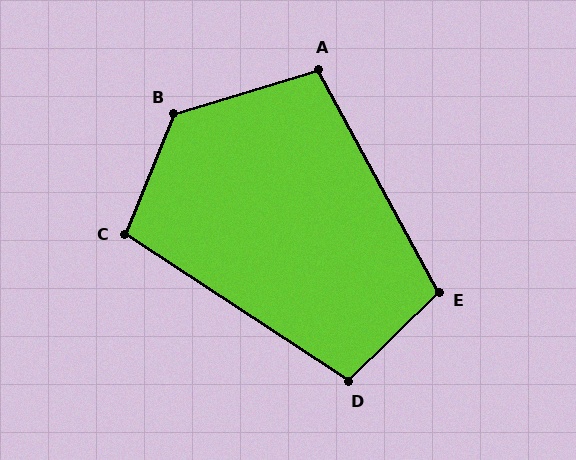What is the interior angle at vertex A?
Approximately 102 degrees (obtuse).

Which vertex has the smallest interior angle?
C, at approximately 101 degrees.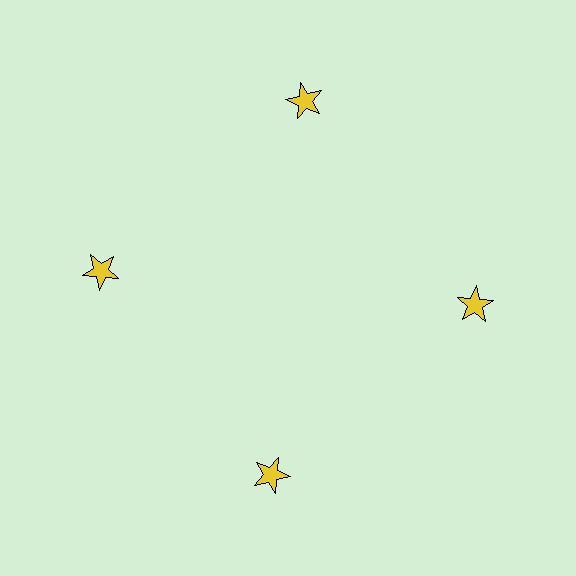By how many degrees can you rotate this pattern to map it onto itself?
The pattern maps onto itself every 90 degrees of rotation.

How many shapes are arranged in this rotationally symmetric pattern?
There are 4 shapes, arranged in 4 groups of 1.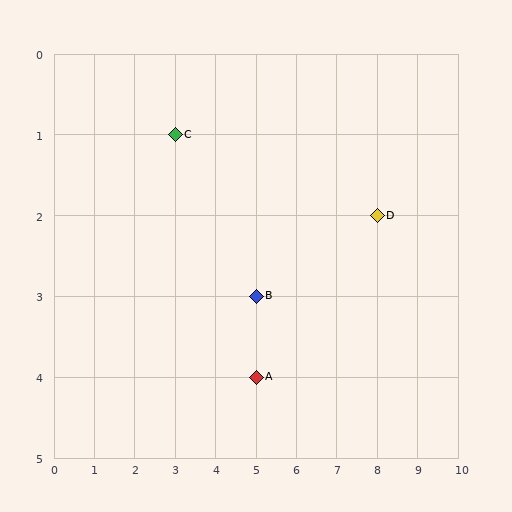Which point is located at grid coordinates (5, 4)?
Point A is at (5, 4).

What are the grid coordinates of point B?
Point B is at grid coordinates (5, 3).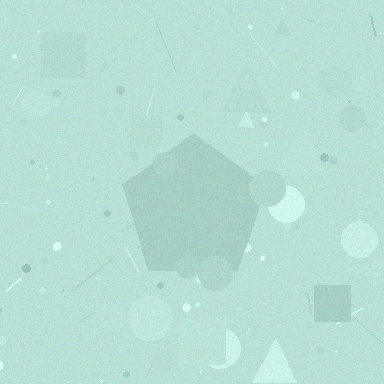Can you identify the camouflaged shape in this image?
The camouflaged shape is a pentagon.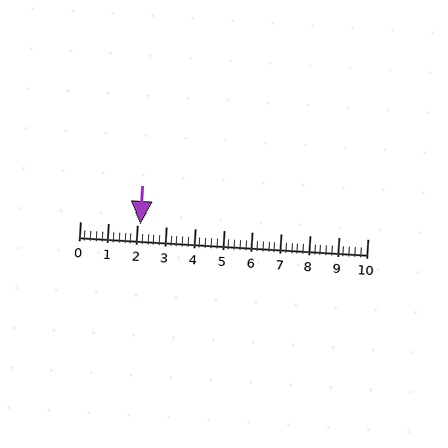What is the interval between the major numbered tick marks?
The major tick marks are spaced 1 units apart.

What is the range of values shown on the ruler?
The ruler shows values from 0 to 10.